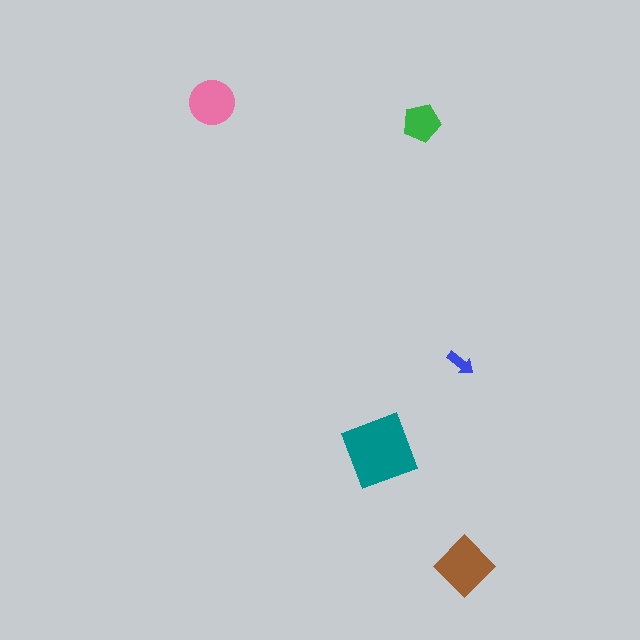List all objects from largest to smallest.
The teal square, the brown diamond, the pink circle, the green pentagon, the blue arrow.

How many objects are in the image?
There are 5 objects in the image.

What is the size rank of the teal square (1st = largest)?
1st.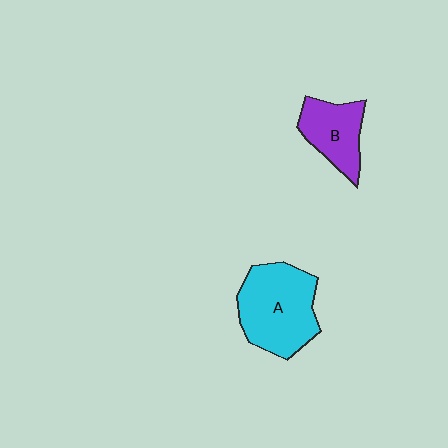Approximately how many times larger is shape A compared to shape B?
Approximately 1.6 times.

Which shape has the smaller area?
Shape B (purple).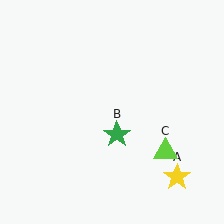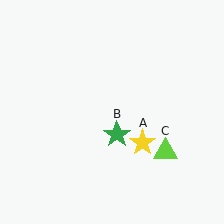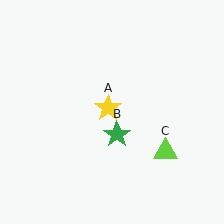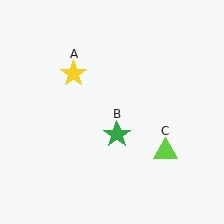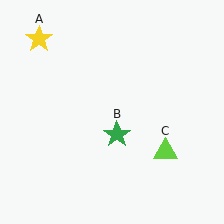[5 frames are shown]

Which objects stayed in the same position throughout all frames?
Green star (object B) and lime triangle (object C) remained stationary.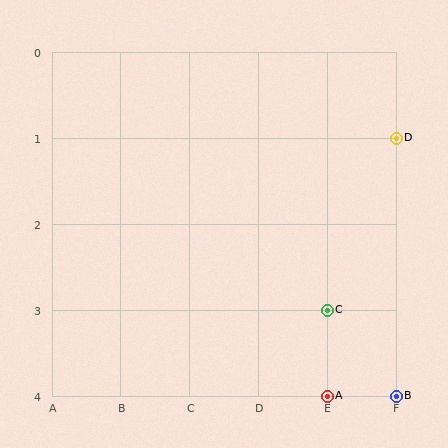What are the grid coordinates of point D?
Point D is at grid coordinates (F, 1).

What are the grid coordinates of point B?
Point B is at grid coordinates (F, 4).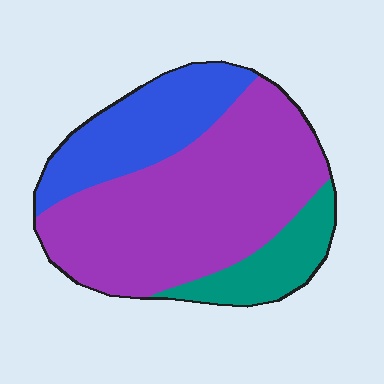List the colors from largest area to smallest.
From largest to smallest: purple, blue, teal.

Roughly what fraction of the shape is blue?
Blue takes up about one quarter (1/4) of the shape.